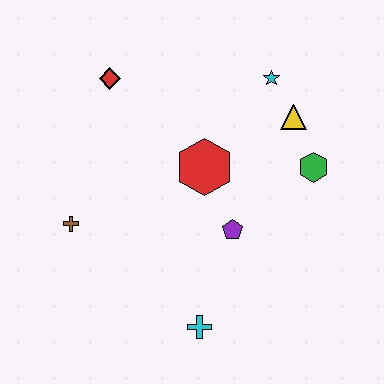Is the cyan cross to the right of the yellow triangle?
No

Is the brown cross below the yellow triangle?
Yes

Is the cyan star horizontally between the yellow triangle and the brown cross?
Yes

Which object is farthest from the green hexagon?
The brown cross is farthest from the green hexagon.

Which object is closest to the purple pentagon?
The red hexagon is closest to the purple pentagon.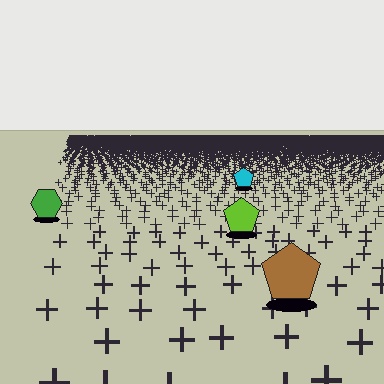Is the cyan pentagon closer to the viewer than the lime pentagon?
No. The lime pentagon is closer — you can tell from the texture gradient: the ground texture is coarser near it.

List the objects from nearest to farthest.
From nearest to farthest: the brown pentagon, the lime pentagon, the green hexagon, the cyan pentagon.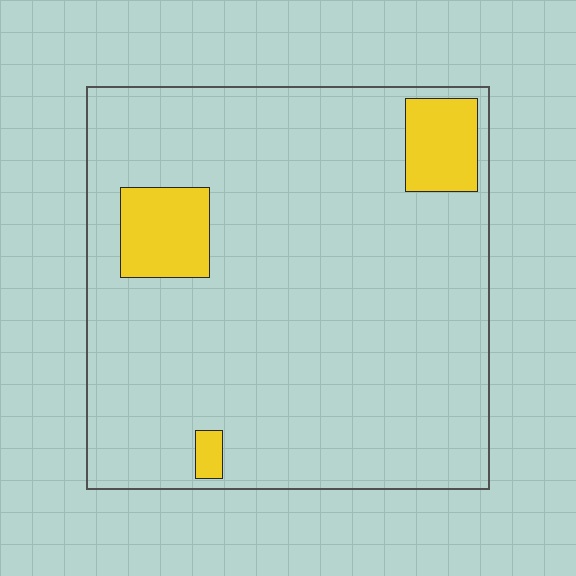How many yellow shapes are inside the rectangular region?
3.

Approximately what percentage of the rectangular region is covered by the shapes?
Approximately 10%.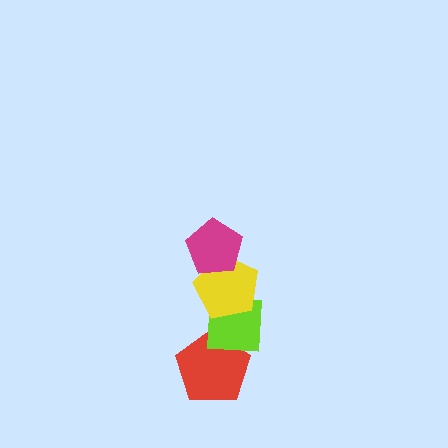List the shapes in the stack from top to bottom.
From top to bottom: the magenta pentagon, the yellow pentagon, the lime square, the red pentagon.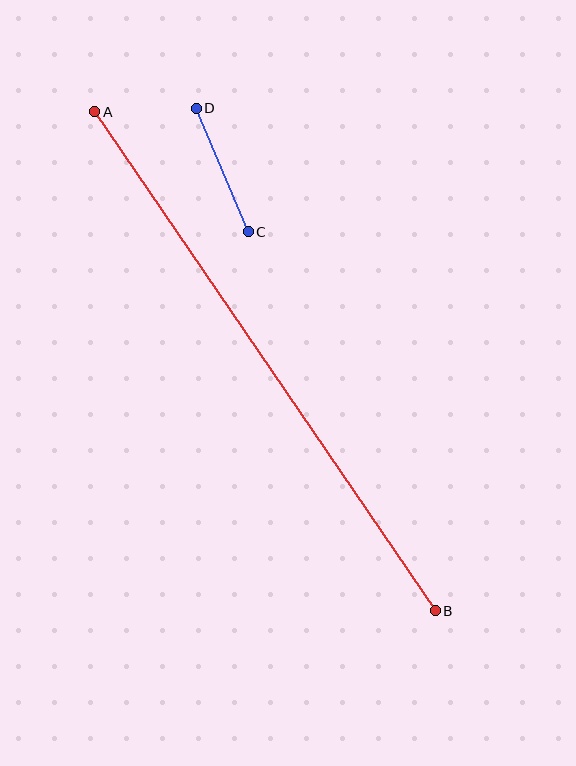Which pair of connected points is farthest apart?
Points A and B are farthest apart.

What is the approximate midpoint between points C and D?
The midpoint is at approximately (222, 170) pixels.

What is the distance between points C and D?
The distance is approximately 134 pixels.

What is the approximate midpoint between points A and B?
The midpoint is at approximately (265, 361) pixels.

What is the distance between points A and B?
The distance is approximately 604 pixels.